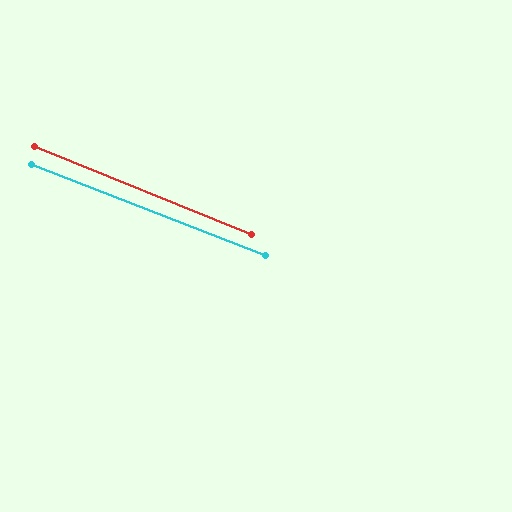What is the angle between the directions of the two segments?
Approximately 1 degree.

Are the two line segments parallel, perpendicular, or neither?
Parallel — their directions differ by only 1.0°.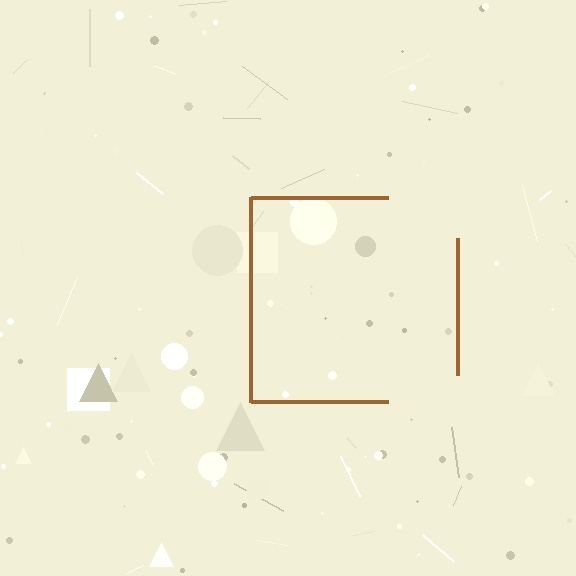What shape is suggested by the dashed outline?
The dashed outline suggests a square.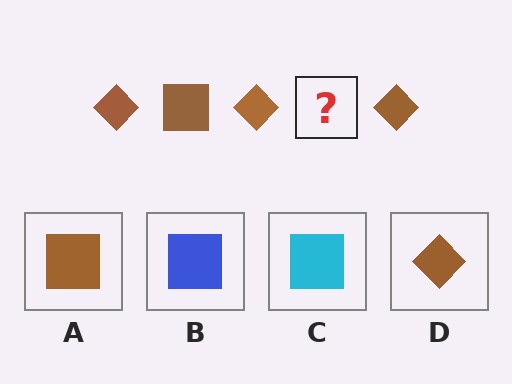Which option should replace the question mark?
Option A.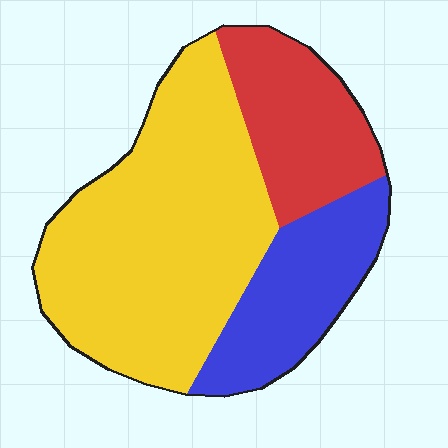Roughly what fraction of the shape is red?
Red takes up between a sixth and a third of the shape.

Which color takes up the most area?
Yellow, at roughly 55%.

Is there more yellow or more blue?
Yellow.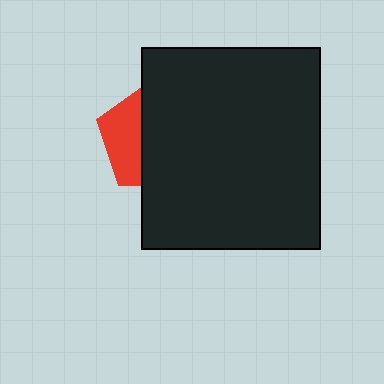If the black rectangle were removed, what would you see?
You would see the complete red pentagon.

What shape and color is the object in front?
The object in front is a black rectangle.